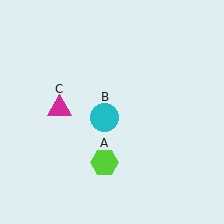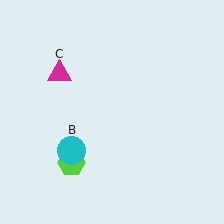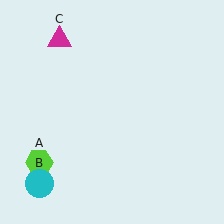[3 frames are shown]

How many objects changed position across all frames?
3 objects changed position: lime hexagon (object A), cyan circle (object B), magenta triangle (object C).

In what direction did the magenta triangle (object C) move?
The magenta triangle (object C) moved up.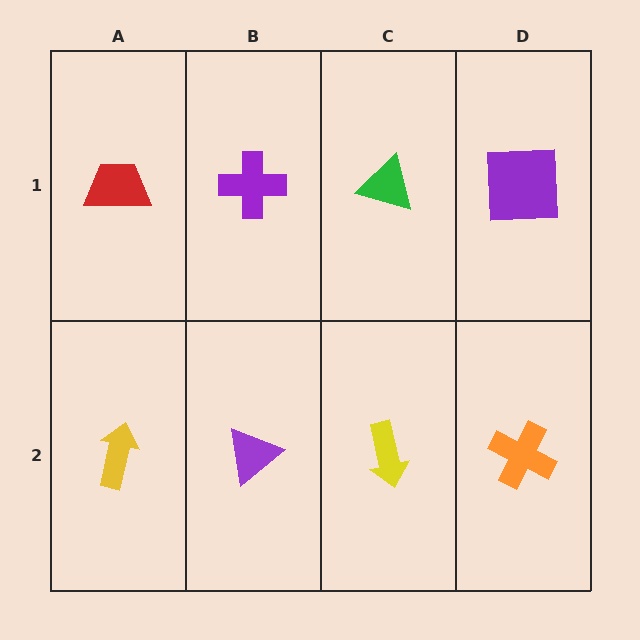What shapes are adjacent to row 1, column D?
An orange cross (row 2, column D), a green triangle (row 1, column C).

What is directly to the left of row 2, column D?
A yellow arrow.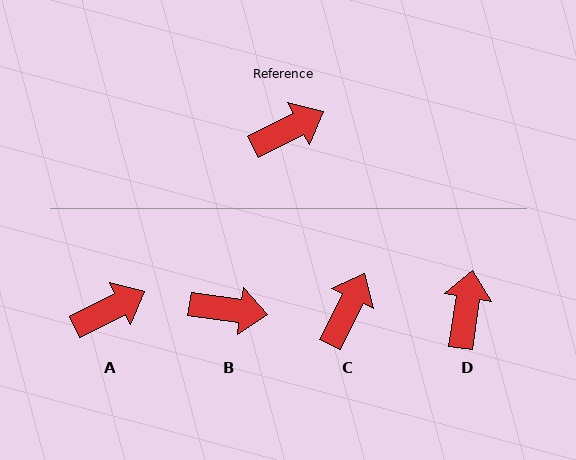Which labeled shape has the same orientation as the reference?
A.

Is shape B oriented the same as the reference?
No, it is off by about 35 degrees.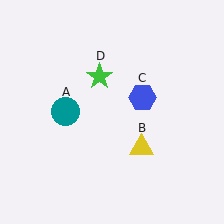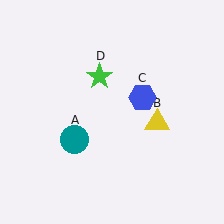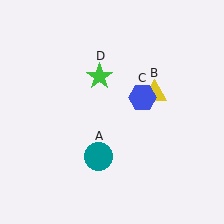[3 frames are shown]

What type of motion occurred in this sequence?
The teal circle (object A), yellow triangle (object B) rotated counterclockwise around the center of the scene.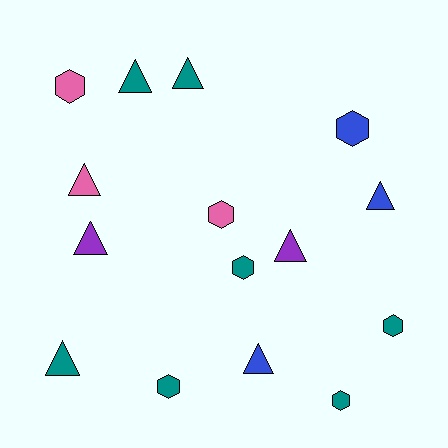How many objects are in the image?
There are 15 objects.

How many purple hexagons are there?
There are no purple hexagons.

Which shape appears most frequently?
Triangle, with 8 objects.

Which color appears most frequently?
Teal, with 7 objects.